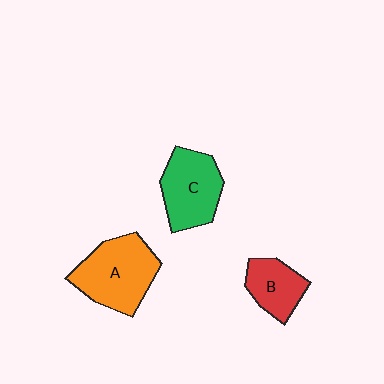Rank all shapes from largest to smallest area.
From largest to smallest: A (orange), C (green), B (red).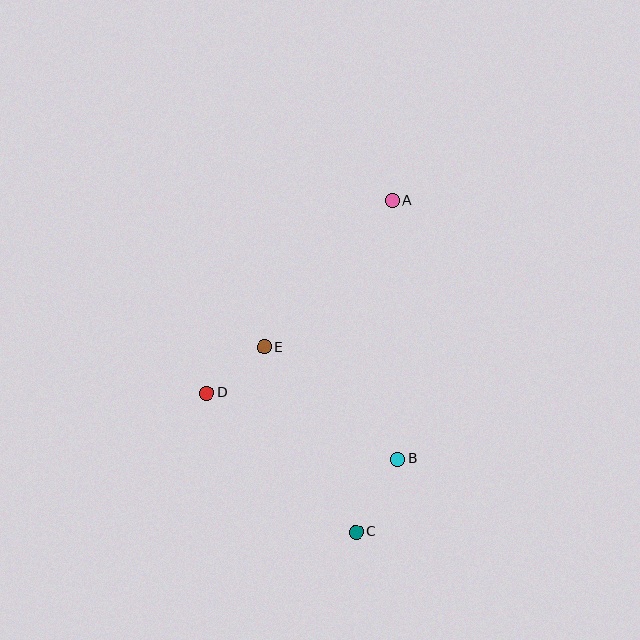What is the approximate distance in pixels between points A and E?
The distance between A and E is approximately 194 pixels.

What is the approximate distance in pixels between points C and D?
The distance between C and D is approximately 204 pixels.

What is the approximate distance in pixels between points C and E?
The distance between C and E is approximately 206 pixels.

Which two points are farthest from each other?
Points A and C are farthest from each other.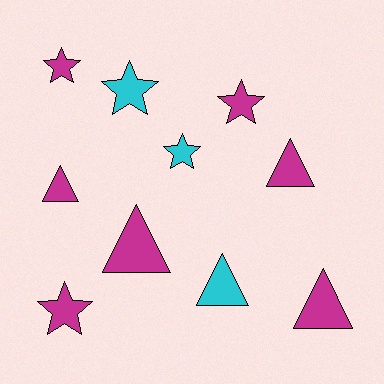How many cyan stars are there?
There are 2 cyan stars.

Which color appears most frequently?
Magenta, with 7 objects.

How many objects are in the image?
There are 10 objects.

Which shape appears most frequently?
Star, with 5 objects.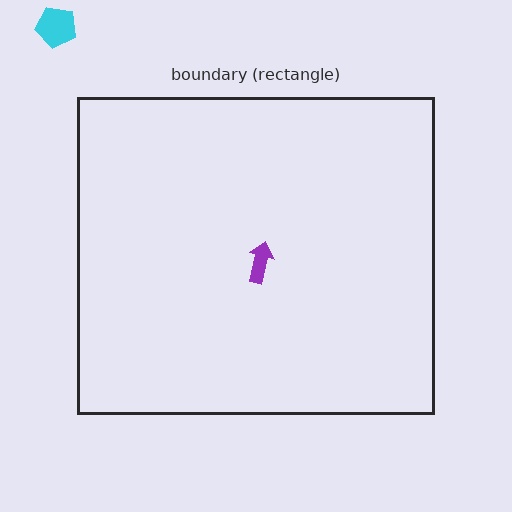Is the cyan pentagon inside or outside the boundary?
Outside.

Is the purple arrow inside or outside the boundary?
Inside.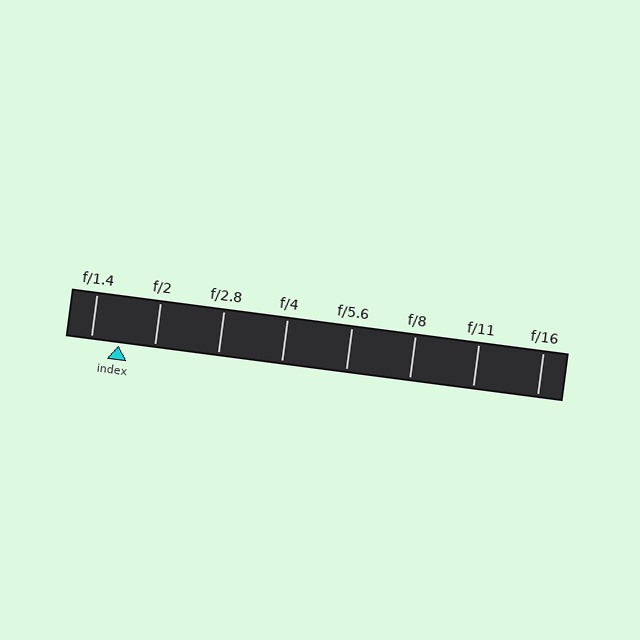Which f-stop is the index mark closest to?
The index mark is closest to f/1.4.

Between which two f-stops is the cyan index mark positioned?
The index mark is between f/1.4 and f/2.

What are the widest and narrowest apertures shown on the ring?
The widest aperture shown is f/1.4 and the narrowest is f/16.